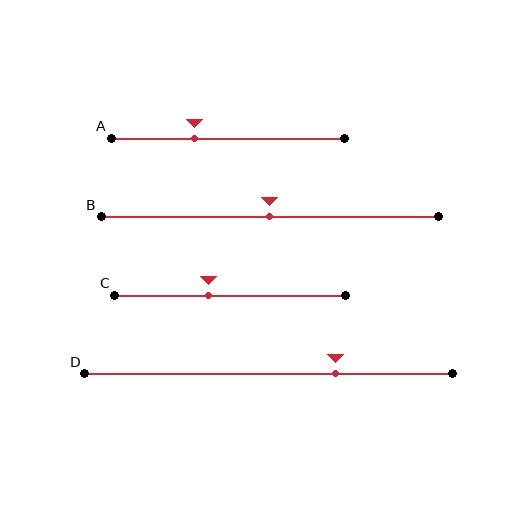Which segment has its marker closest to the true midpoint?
Segment B has its marker closest to the true midpoint.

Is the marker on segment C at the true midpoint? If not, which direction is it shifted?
No, the marker on segment C is shifted to the left by about 9% of the segment length.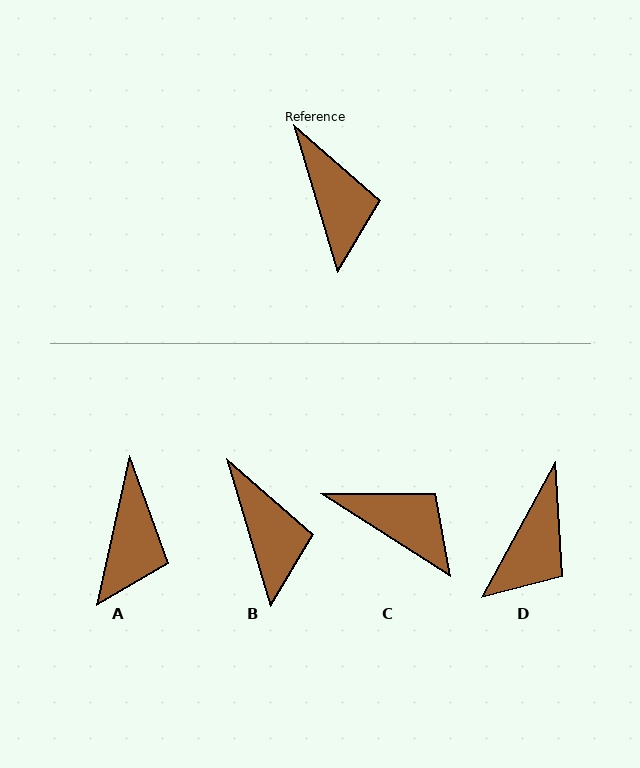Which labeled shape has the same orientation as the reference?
B.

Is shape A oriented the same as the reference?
No, it is off by about 29 degrees.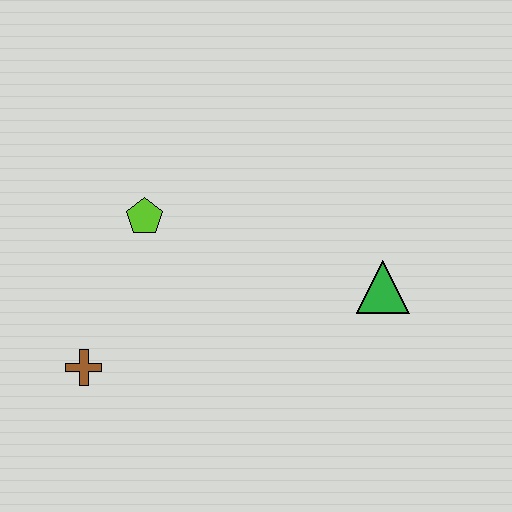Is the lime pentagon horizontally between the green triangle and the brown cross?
Yes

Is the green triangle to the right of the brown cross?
Yes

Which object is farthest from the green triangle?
The brown cross is farthest from the green triangle.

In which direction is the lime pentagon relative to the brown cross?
The lime pentagon is above the brown cross.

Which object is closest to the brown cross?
The lime pentagon is closest to the brown cross.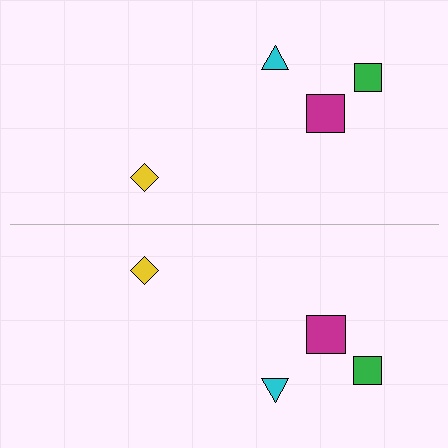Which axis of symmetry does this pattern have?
The pattern has a horizontal axis of symmetry running through the center of the image.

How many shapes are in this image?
There are 8 shapes in this image.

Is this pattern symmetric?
Yes, this pattern has bilateral (reflection) symmetry.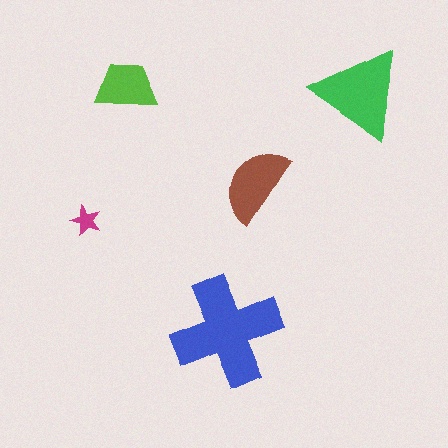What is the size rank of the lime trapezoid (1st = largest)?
4th.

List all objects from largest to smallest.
The blue cross, the green triangle, the brown semicircle, the lime trapezoid, the magenta star.